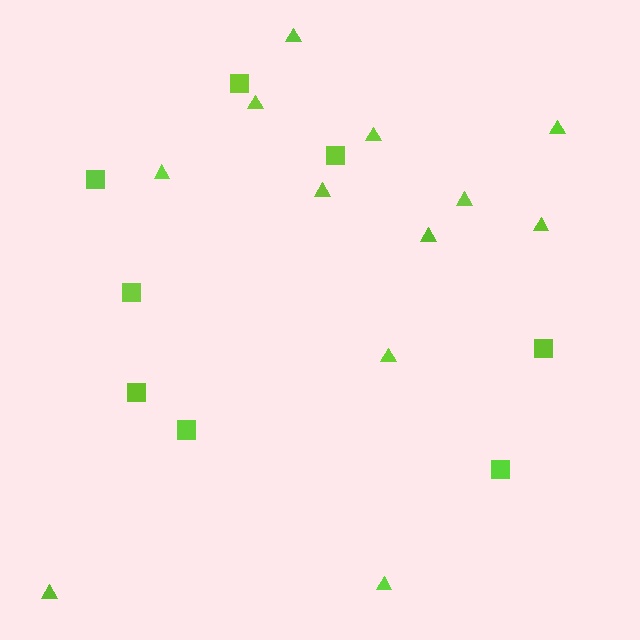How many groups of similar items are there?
There are 2 groups: one group of squares (8) and one group of triangles (12).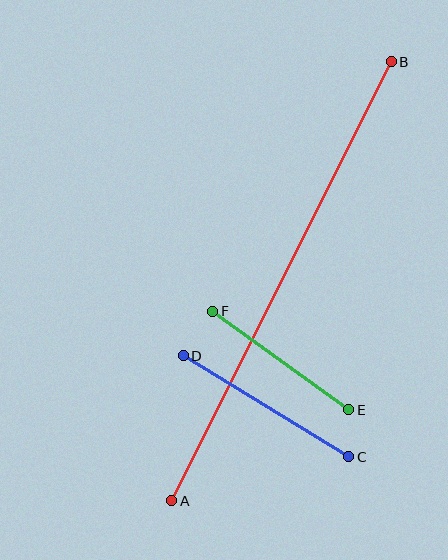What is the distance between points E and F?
The distance is approximately 168 pixels.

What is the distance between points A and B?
The distance is approximately 491 pixels.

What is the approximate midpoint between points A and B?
The midpoint is at approximately (282, 282) pixels.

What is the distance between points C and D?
The distance is approximately 194 pixels.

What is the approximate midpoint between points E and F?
The midpoint is at approximately (281, 360) pixels.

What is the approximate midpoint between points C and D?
The midpoint is at approximately (266, 406) pixels.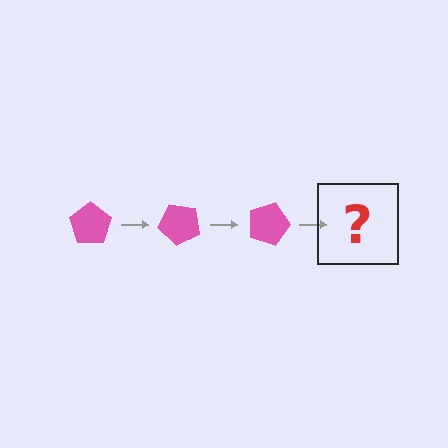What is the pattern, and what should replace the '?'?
The pattern is that the pentagon rotates 45 degrees each step. The '?' should be a pink pentagon rotated 135 degrees.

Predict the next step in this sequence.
The next step is a pink pentagon rotated 135 degrees.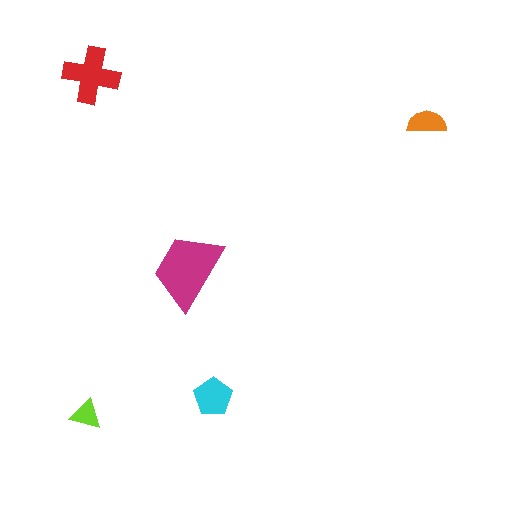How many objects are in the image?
There are 5 objects in the image.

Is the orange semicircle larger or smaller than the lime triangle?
Larger.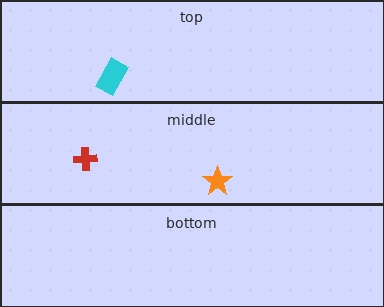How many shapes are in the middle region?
2.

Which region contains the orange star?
The middle region.